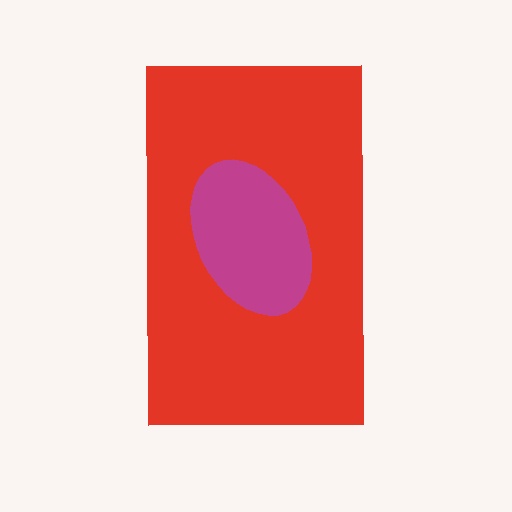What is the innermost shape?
The magenta ellipse.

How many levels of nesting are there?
2.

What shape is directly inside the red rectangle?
The magenta ellipse.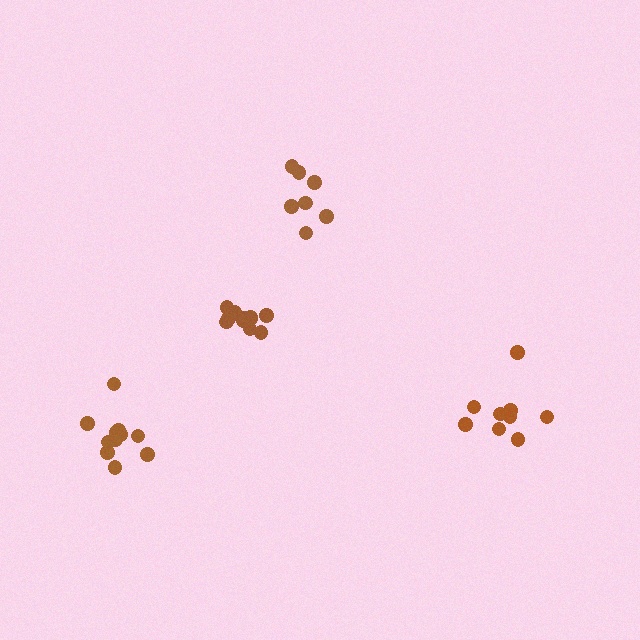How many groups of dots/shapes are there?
There are 4 groups.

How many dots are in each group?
Group 1: 11 dots, Group 2: 12 dots, Group 3: 7 dots, Group 4: 9 dots (39 total).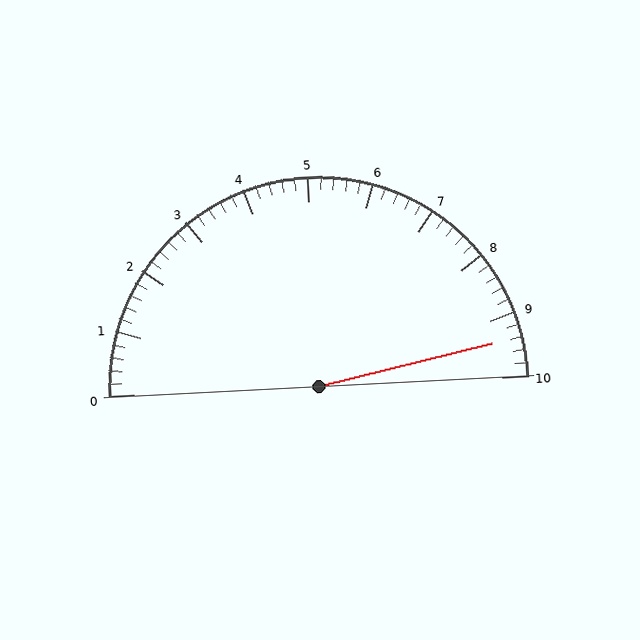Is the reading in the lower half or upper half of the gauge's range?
The reading is in the upper half of the range (0 to 10).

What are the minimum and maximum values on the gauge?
The gauge ranges from 0 to 10.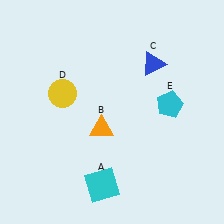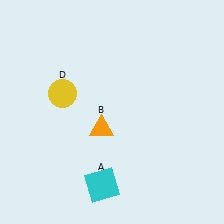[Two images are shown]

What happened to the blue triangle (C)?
The blue triangle (C) was removed in Image 2. It was in the top-right area of Image 1.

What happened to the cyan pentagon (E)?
The cyan pentagon (E) was removed in Image 2. It was in the top-right area of Image 1.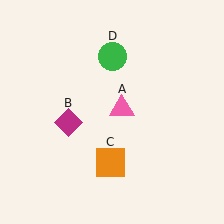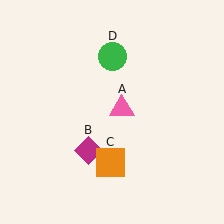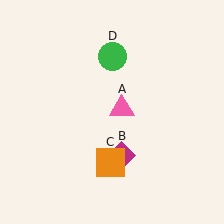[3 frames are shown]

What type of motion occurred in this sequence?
The magenta diamond (object B) rotated counterclockwise around the center of the scene.